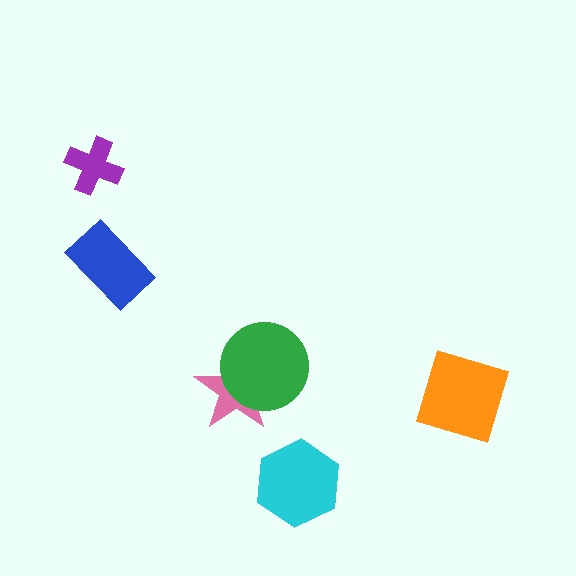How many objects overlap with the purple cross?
0 objects overlap with the purple cross.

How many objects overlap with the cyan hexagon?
0 objects overlap with the cyan hexagon.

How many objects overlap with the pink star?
1 object overlaps with the pink star.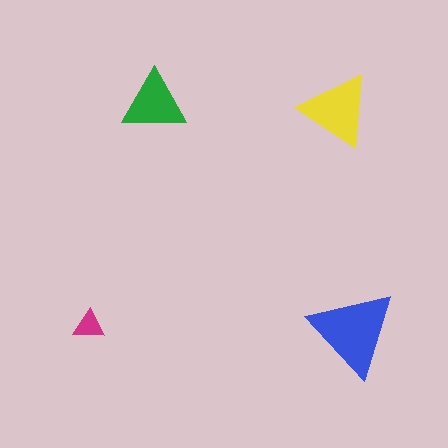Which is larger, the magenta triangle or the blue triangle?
The blue one.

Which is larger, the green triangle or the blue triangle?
The blue one.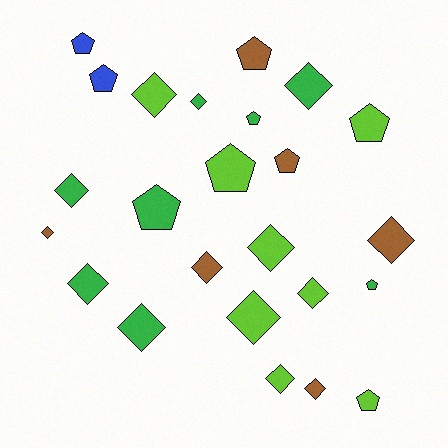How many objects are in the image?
There are 24 objects.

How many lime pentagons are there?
There are 3 lime pentagons.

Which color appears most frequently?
Lime, with 8 objects.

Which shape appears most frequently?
Diamond, with 14 objects.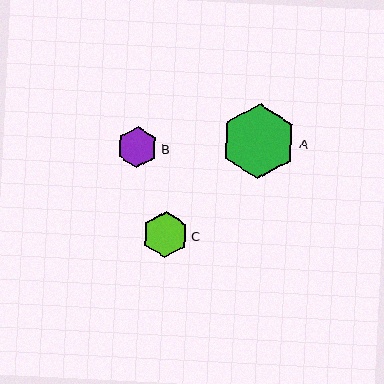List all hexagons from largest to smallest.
From largest to smallest: A, C, B.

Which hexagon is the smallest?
Hexagon B is the smallest with a size of approximately 41 pixels.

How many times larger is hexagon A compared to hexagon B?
Hexagon A is approximately 1.8 times the size of hexagon B.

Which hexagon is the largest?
Hexagon A is the largest with a size of approximately 75 pixels.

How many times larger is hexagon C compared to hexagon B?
Hexagon C is approximately 1.1 times the size of hexagon B.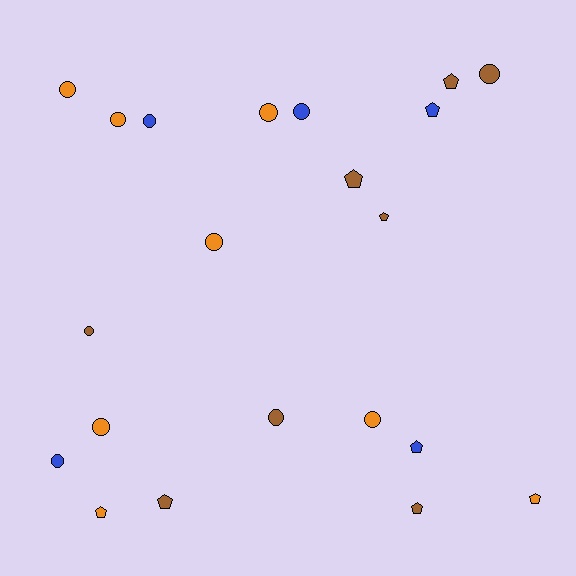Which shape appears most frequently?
Circle, with 12 objects.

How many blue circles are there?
There are 3 blue circles.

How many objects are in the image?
There are 21 objects.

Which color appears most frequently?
Brown, with 8 objects.